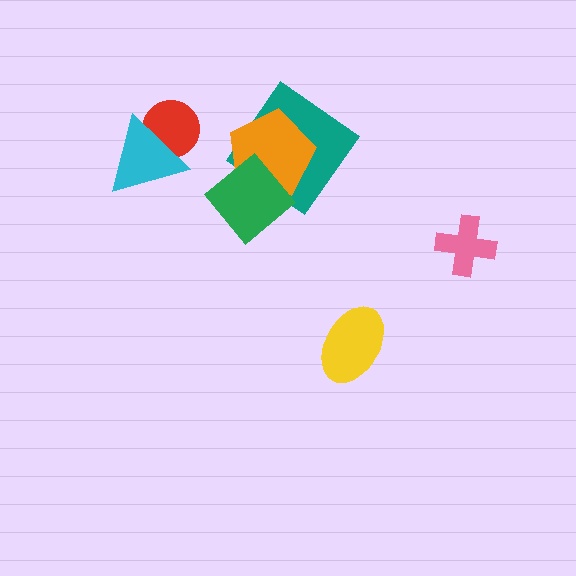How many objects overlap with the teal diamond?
2 objects overlap with the teal diamond.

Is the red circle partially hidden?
Yes, it is partially covered by another shape.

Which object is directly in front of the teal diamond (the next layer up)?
The orange pentagon is directly in front of the teal diamond.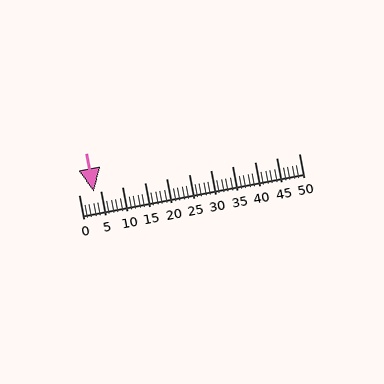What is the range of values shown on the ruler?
The ruler shows values from 0 to 50.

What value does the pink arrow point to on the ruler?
The pink arrow points to approximately 4.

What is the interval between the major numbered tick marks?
The major tick marks are spaced 5 units apart.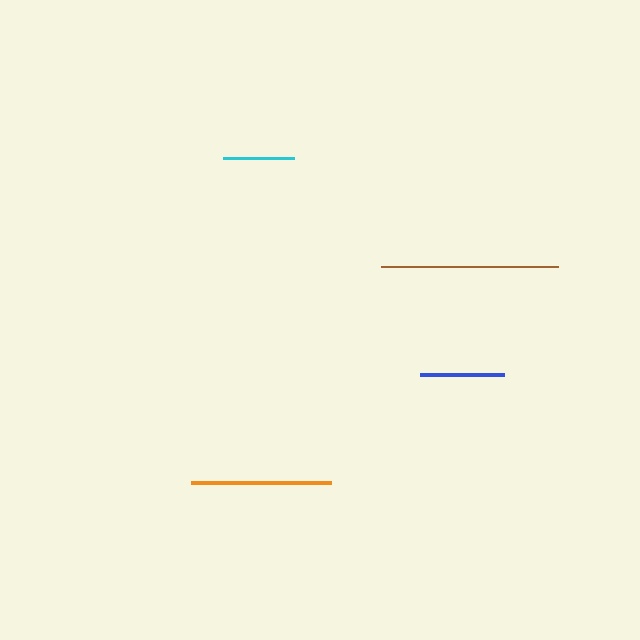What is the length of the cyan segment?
The cyan segment is approximately 71 pixels long.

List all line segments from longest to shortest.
From longest to shortest: brown, orange, blue, cyan.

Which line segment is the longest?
The brown line is the longest at approximately 177 pixels.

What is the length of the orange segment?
The orange segment is approximately 140 pixels long.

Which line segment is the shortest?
The cyan line is the shortest at approximately 71 pixels.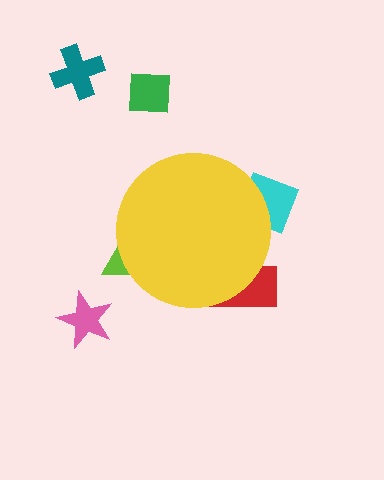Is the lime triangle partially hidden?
Yes, the lime triangle is partially hidden behind the yellow circle.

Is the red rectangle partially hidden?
Yes, the red rectangle is partially hidden behind the yellow circle.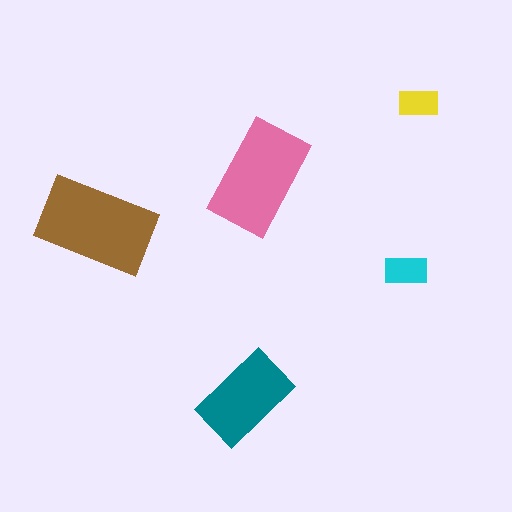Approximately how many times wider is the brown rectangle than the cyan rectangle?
About 2.5 times wider.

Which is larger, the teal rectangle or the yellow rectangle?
The teal one.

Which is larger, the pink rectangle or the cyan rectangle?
The pink one.